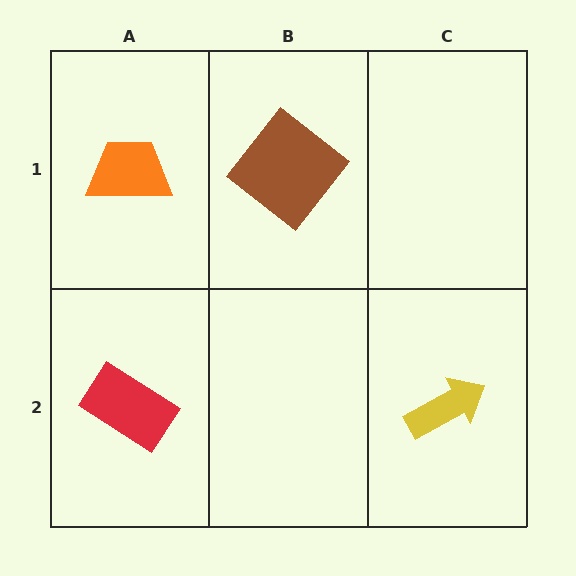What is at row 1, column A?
An orange trapezoid.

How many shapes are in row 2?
2 shapes.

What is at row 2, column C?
A yellow arrow.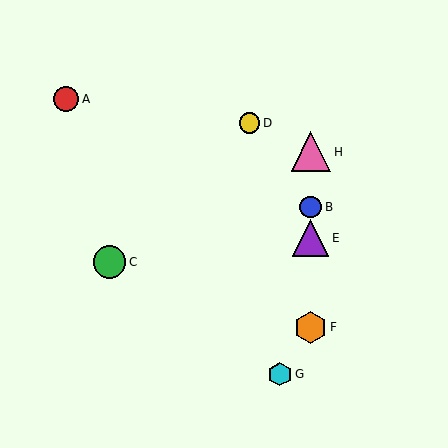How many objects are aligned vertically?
4 objects (B, E, F, H) are aligned vertically.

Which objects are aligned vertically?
Objects B, E, F, H are aligned vertically.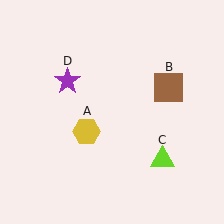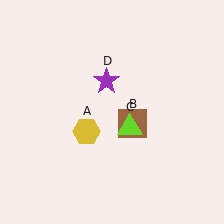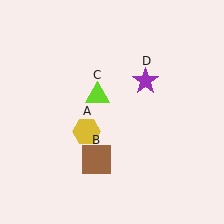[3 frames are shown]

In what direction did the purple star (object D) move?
The purple star (object D) moved right.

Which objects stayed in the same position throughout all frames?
Yellow hexagon (object A) remained stationary.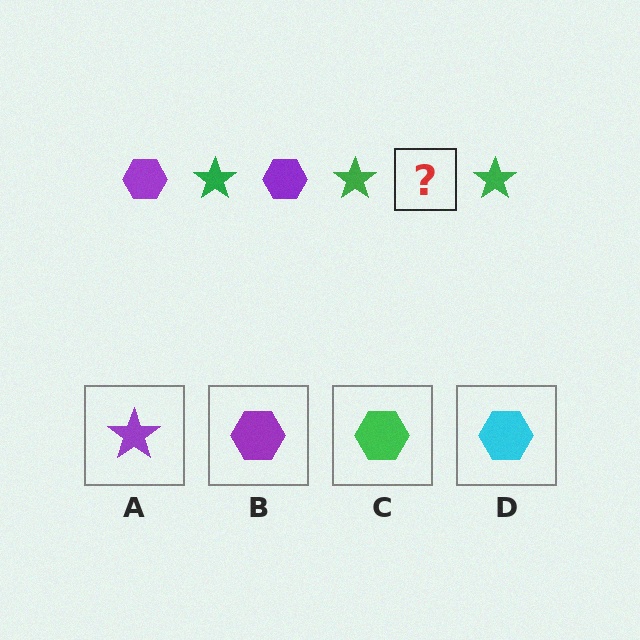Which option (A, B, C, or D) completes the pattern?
B.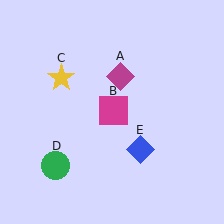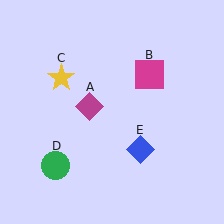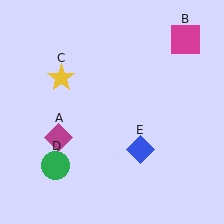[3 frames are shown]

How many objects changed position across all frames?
2 objects changed position: magenta diamond (object A), magenta square (object B).